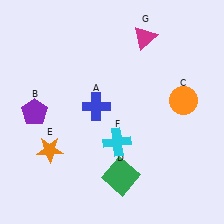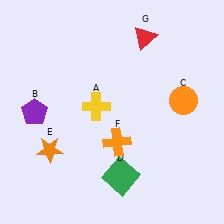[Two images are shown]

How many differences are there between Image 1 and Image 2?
There are 3 differences between the two images.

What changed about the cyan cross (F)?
In Image 1, F is cyan. In Image 2, it changed to orange.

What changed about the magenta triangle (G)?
In Image 1, G is magenta. In Image 2, it changed to red.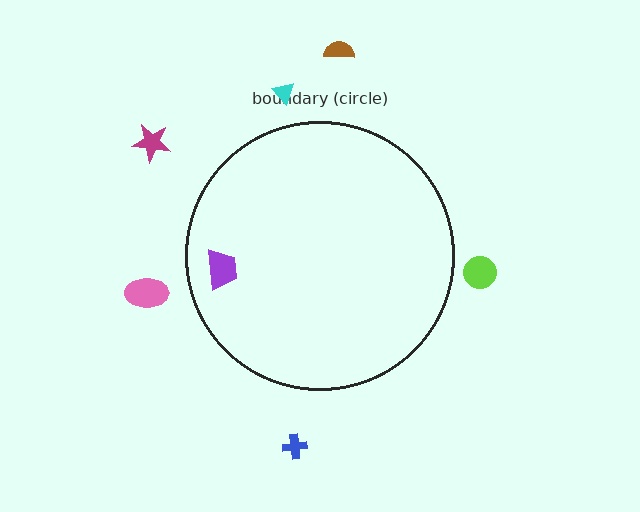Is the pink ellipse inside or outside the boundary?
Outside.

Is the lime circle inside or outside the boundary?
Outside.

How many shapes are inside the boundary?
1 inside, 6 outside.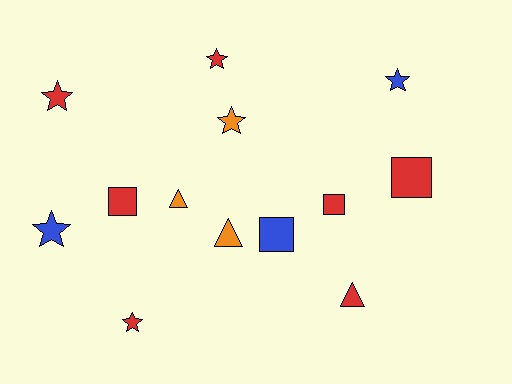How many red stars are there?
There are 3 red stars.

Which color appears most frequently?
Red, with 7 objects.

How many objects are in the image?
There are 13 objects.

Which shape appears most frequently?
Star, with 6 objects.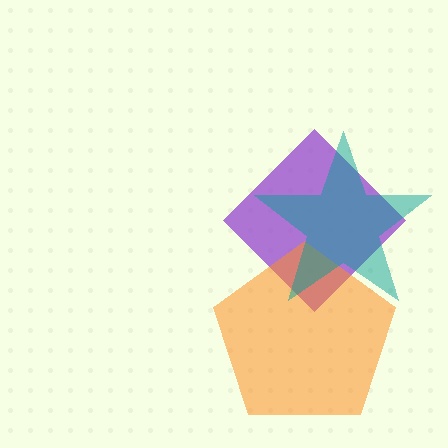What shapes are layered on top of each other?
The layered shapes are: a purple diamond, an orange pentagon, a teal star.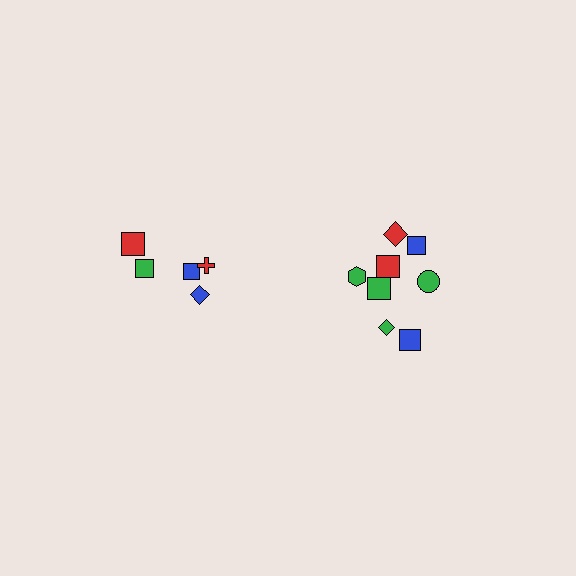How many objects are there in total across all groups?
There are 13 objects.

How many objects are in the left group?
There are 5 objects.